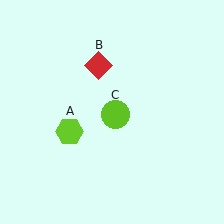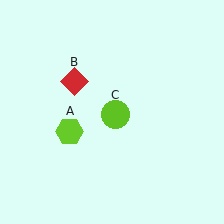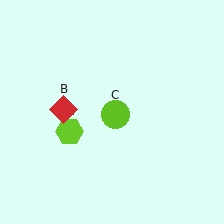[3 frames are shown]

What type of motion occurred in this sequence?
The red diamond (object B) rotated counterclockwise around the center of the scene.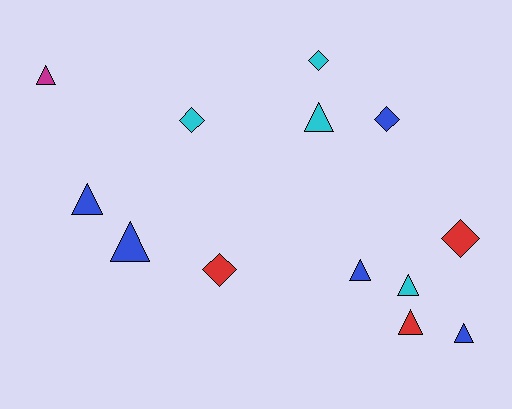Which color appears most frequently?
Blue, with 5 objects.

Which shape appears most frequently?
Triangle, with 8 objects.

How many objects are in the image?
There are 13 objects.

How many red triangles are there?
There is 1 red triangle.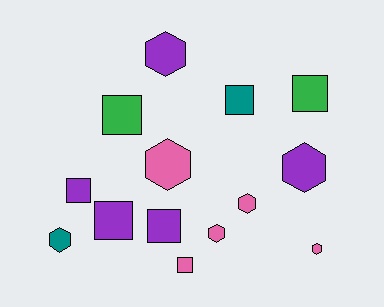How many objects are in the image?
There are 14 objects.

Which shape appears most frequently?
Hexagon, with 7 objects.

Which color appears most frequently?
Pink, with 5 objects.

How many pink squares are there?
There is 1 pink square.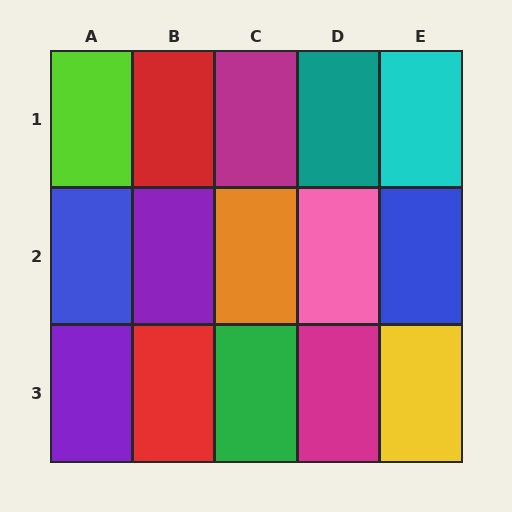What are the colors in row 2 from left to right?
Blue, purple, orange, pink, blue.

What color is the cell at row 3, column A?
Purple.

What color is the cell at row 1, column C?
Magenta.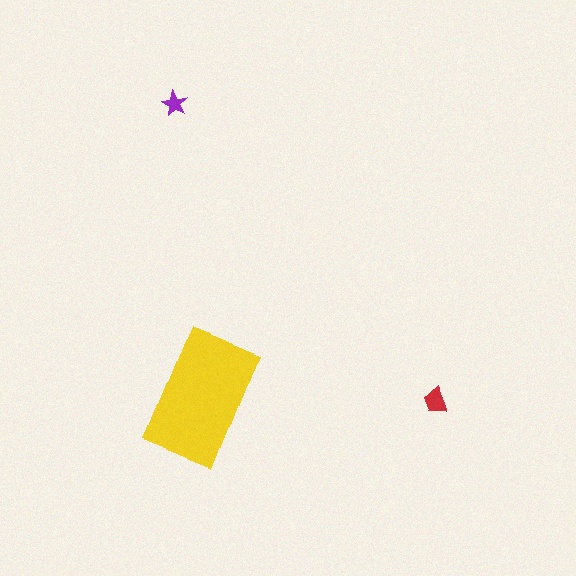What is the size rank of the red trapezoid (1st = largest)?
2nd.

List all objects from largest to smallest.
The yellow rectangle, the red trapezoid, the purple star.